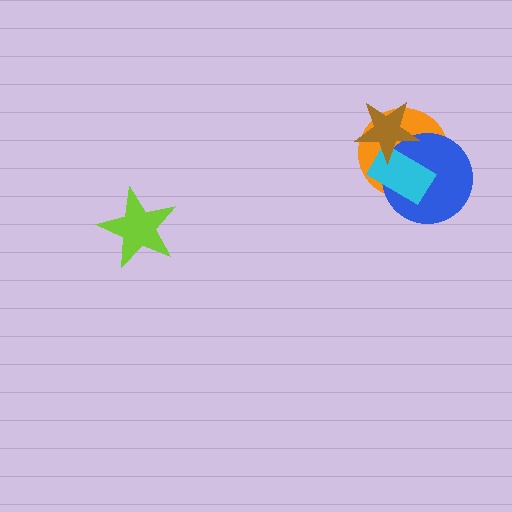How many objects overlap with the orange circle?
3 objects overlap with the orange circle.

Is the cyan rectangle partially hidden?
Yes, it is partially covered by another shape.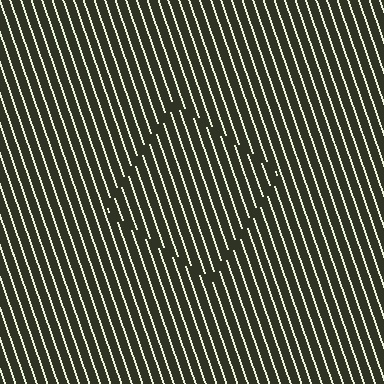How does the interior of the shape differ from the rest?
The interior of the shape contains the same grating, shifted by half a period — the contour is defined by the phase discontinuity where line-ends from the inner and outer gratings abut.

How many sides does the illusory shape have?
4 sides — the line-ends trace a square.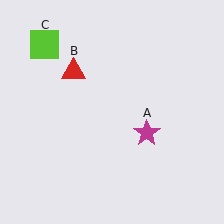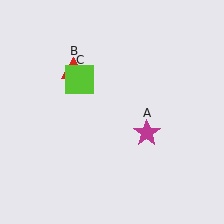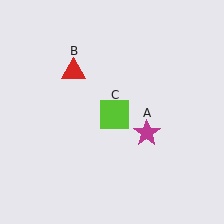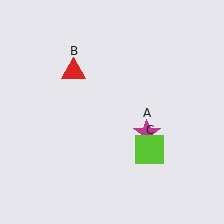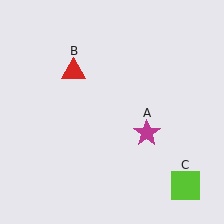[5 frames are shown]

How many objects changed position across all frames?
1 object changed position: lime square (object C).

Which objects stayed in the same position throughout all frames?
Magenta star (object A) and red triangle (object B) remained stationary.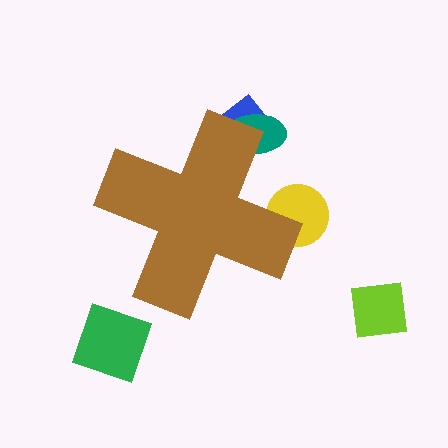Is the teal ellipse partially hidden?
Yes, the teal ellipse is partially hidden behind the brown cross.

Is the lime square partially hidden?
No, the lime square is fully visible.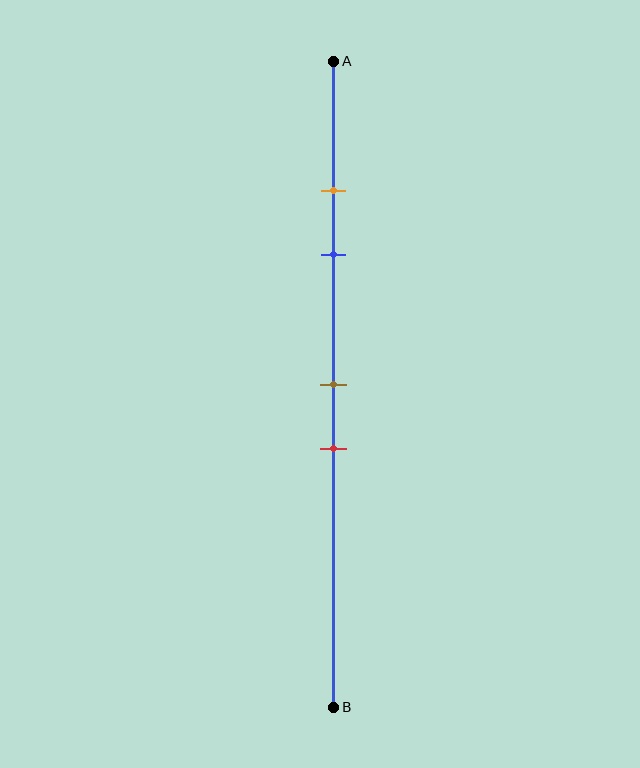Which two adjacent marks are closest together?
The orange and blue marks are the closest adjacent pair.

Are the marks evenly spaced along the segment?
No, the marks are not evenly spaced.